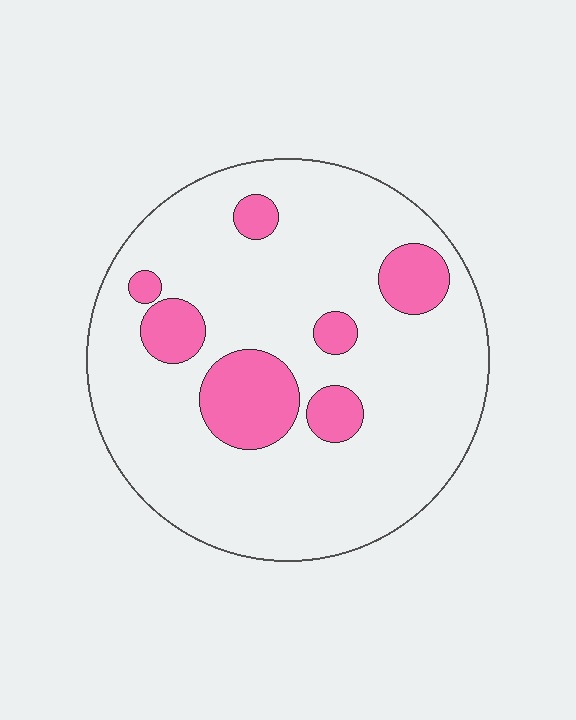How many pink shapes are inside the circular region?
7.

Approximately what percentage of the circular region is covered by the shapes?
Approximately 15%.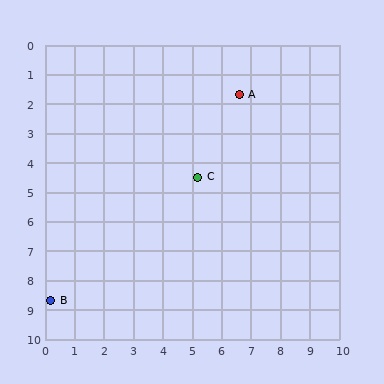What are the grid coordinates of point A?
Point A is at approximately (6.6, 1.7).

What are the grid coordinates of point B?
Point B is at approximately (0.2, 8.7).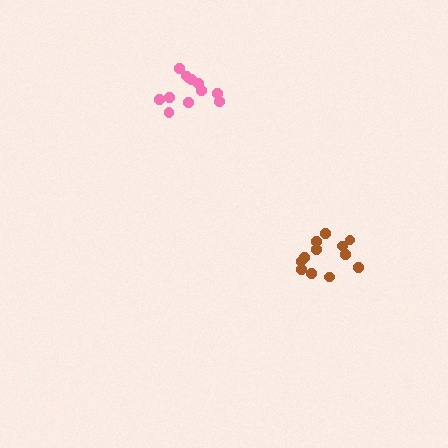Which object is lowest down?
The brown cluster is bottommost.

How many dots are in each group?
Group 1: 12 dots, Group 2: 12 dots (24 total).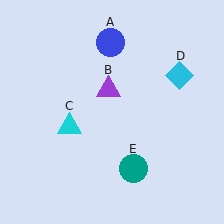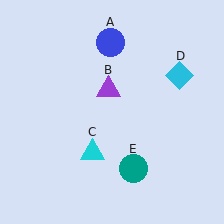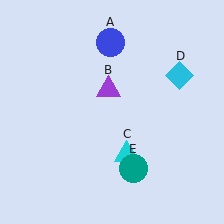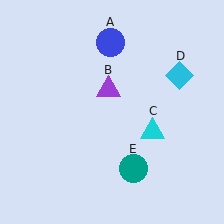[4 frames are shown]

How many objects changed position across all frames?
1 object changed position: cyan triangle (object C).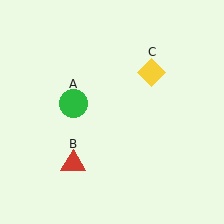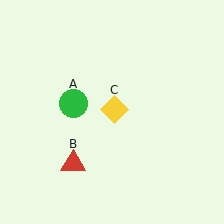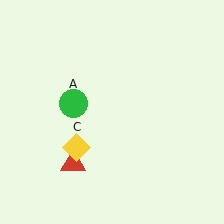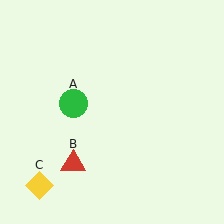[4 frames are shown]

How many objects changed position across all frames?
1 object changed position: yellow diamond (object C).